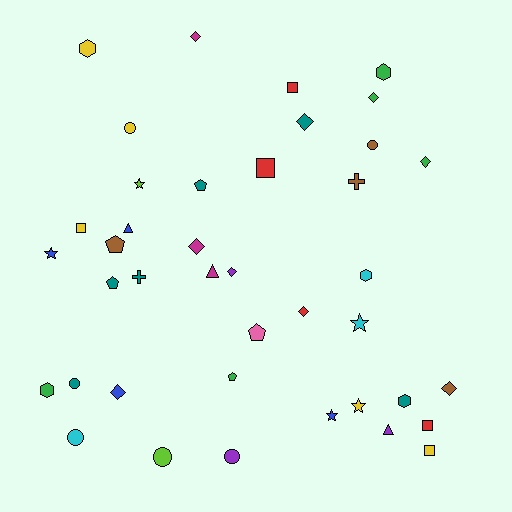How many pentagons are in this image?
There are 5 pentagons.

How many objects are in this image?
There are 40 objects.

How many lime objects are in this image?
There are 2 lime objects.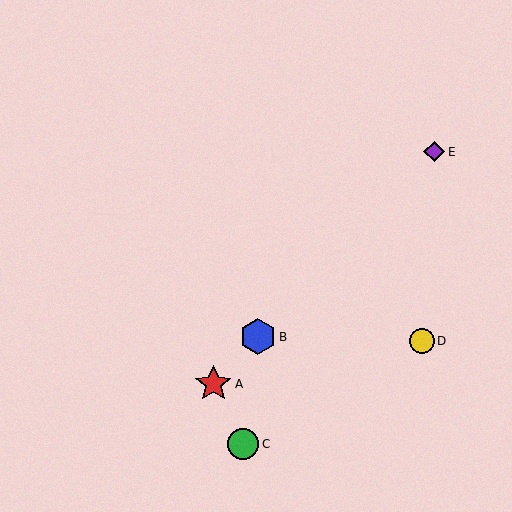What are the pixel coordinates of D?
Object D is at (422, 341).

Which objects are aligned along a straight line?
Objects A, B, E are aligned along a straight line.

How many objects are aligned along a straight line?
3 objects (A, B, E) are aligned along a straight line.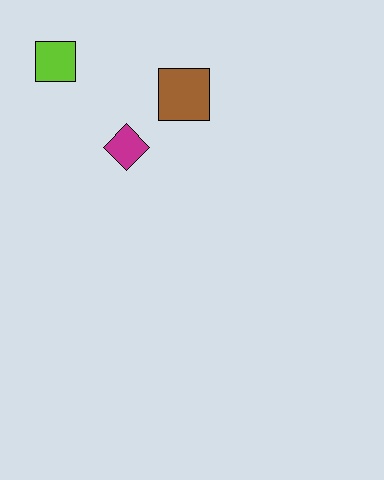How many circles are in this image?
There are no circles.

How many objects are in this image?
There are 3 objects.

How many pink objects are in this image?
There are no pink objects.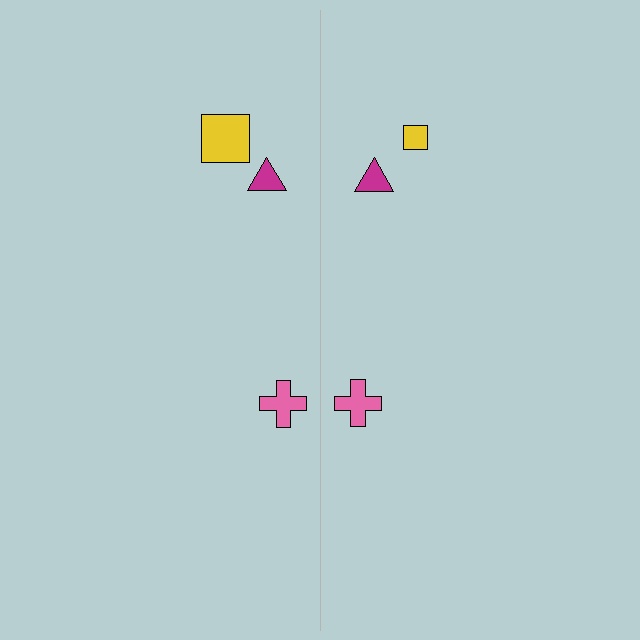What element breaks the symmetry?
The yellow square on the right side has a different size than its mirror counterpart.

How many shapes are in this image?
There are 6 shapes in this image.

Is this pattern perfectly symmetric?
No, the pattern is not perfectly symmetric. The yellow square on the right side has a different size than its mirror counterpart.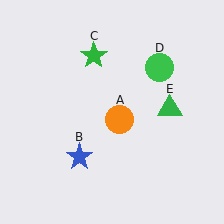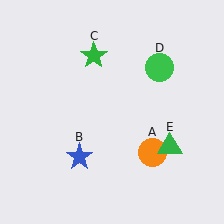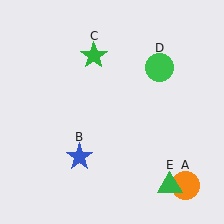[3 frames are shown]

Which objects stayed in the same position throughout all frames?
Blue star (object B) and green star (object C) and green circle (object D) remained stationary.